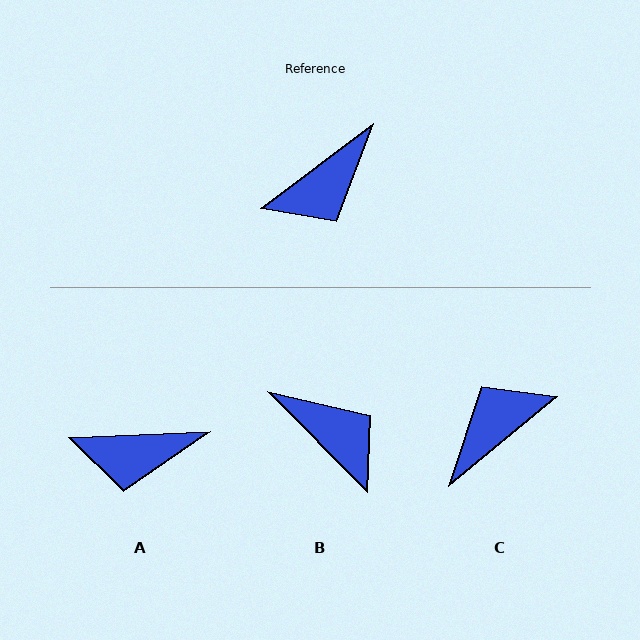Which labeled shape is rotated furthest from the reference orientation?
C, about 178 degrees away.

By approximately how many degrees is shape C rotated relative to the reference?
Approximately 178 degrees clockwise.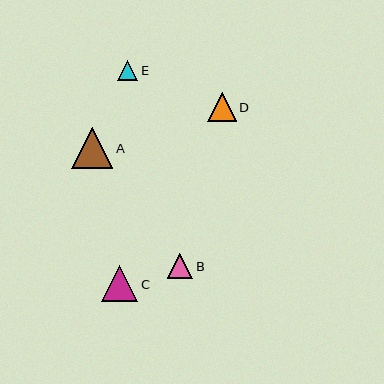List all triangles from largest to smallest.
From largest to smallest: A, C, D, B, E.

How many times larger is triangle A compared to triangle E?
Triangle A is approximately 2.1 times the size of triangle E.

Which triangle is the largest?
Triangle A is the largest with a size of approximately 42 pixels.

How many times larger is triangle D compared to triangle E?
Triangle D is approximately 1.4 times the size of triangle E.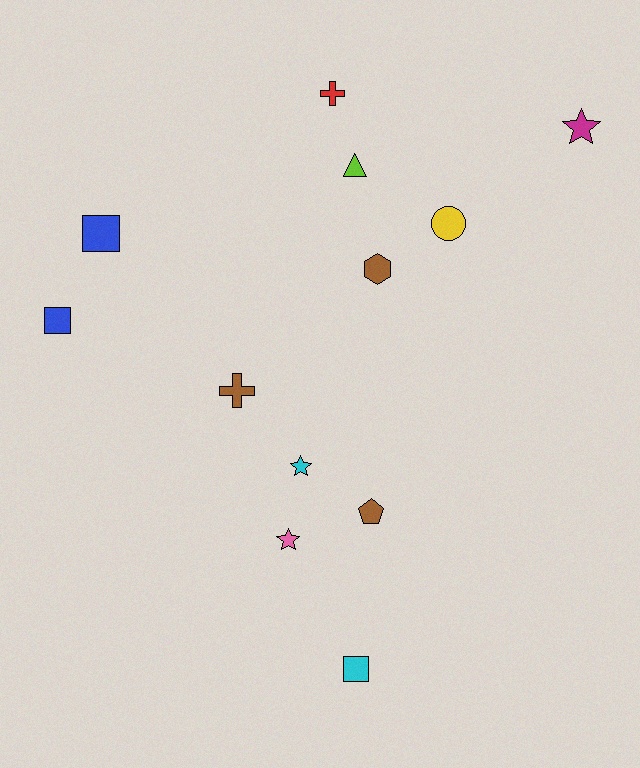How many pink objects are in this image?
There is 1 pink object.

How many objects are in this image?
There are 12 objects.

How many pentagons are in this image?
There is 1 pentagon.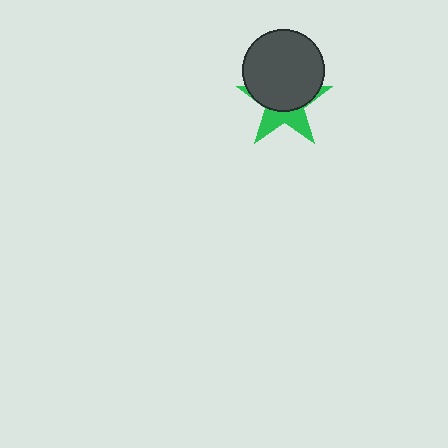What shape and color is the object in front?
The object in front is a dark gray circle.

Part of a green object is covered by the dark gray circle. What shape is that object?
It is a star.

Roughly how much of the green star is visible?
A small part of it is visible (roughly 40%).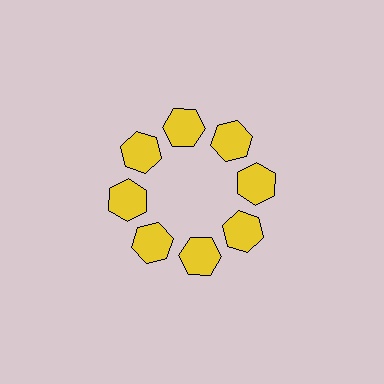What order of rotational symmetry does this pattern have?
This pattern has 8-fold rotational symmetry.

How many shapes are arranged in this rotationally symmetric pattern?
There are 8 shapes, arranged in 8 groups of 1.